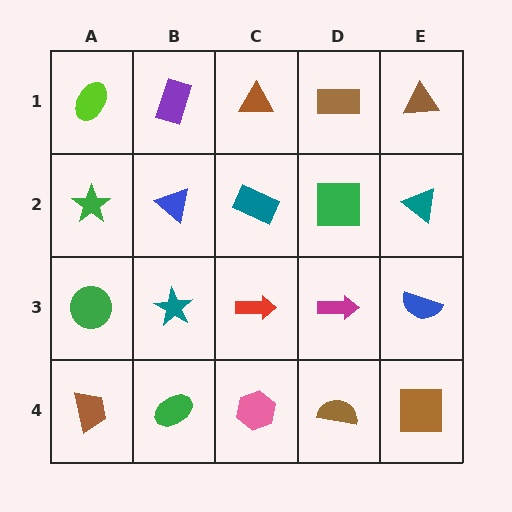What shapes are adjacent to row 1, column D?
A green square (row 2, column D), a brown triangle (row 1, column C), a brown triangle (row 1, column E).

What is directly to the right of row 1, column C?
A brown rectangle.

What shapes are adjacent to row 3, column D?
A green square (row 2, column D), a brown semicircle (row 4, column D), a red arrow (row 3, column C), a blue semicircle (row 3, column E).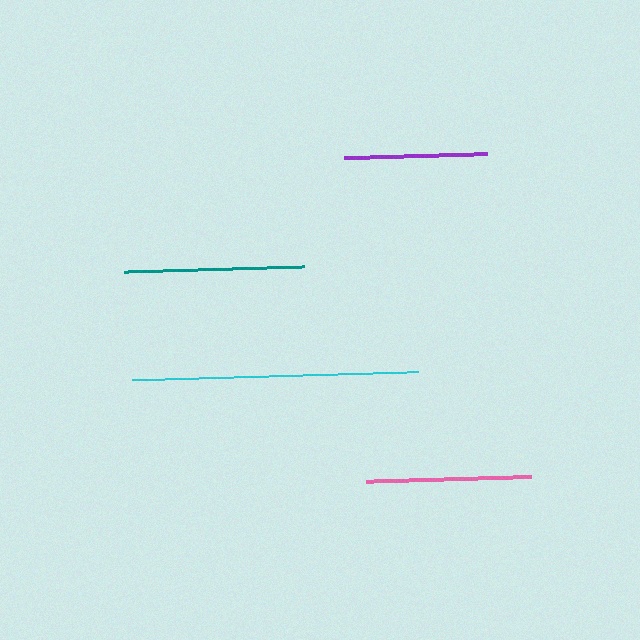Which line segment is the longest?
The cyan line is the longest at approximately 286 pixels.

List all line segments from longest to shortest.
From longest to shortest: cyan, teal, pink, purple.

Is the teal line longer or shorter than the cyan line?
The cyan line is longer than the teal line.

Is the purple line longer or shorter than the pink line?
The pink line is longer than the purple line.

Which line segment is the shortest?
The purple line is the shortest at approximately 143 pixels.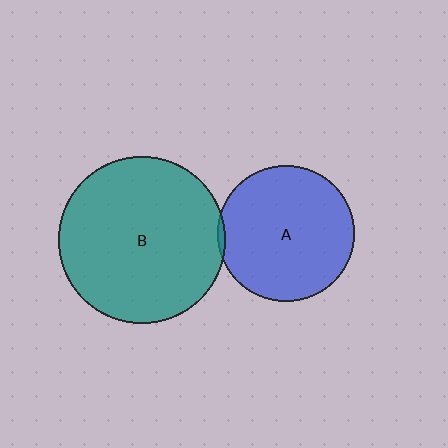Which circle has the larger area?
Circle B (teal).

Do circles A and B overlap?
Yes.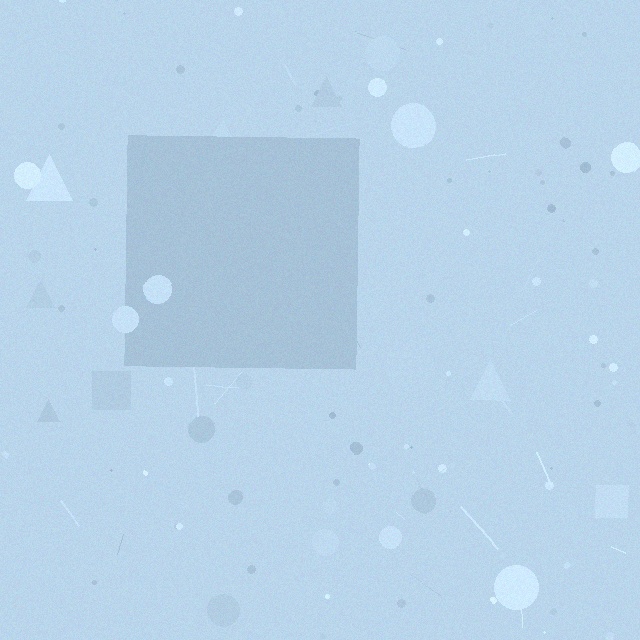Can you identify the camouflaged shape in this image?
The camouflaged shape is a square.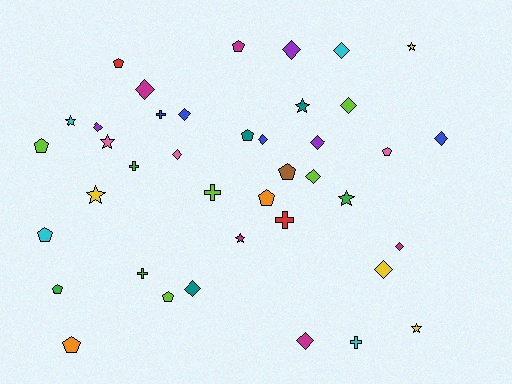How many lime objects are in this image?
There are 5 lime objects.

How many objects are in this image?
There are 40 objects.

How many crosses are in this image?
There are 6 crosses.